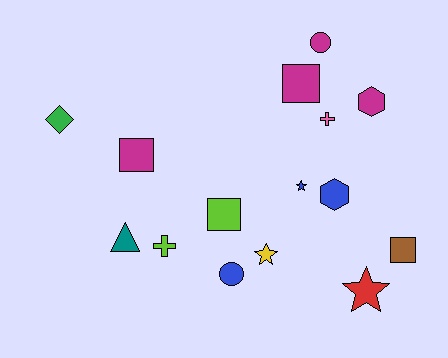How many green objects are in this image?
There is 1 green object.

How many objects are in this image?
There are 15 objects.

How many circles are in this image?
There are 2 circles.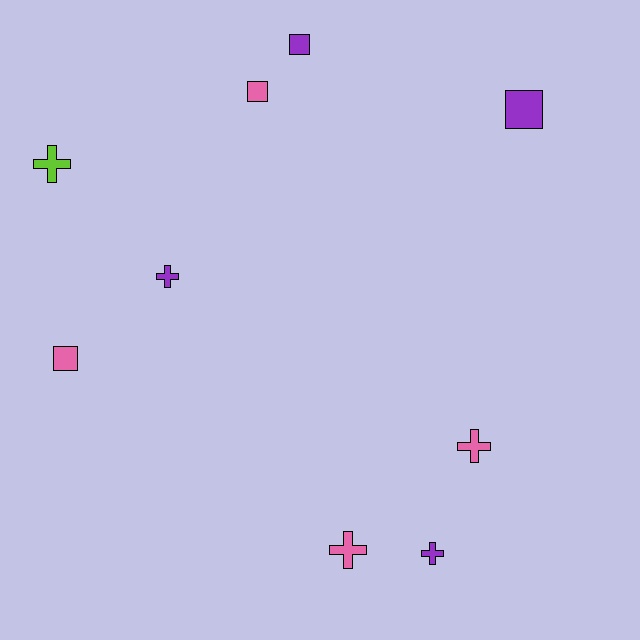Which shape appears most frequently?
Cross, with 5 objects.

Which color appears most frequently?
Purple, with 4 objects.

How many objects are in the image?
There are 9 objects.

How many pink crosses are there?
There are 2 pink crosses.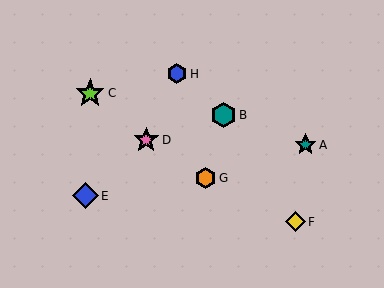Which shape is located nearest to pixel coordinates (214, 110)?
The teal hexagon (labeled B) at (224, 115) is nearest to that location.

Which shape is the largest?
The lime star (labeled C) is the largest.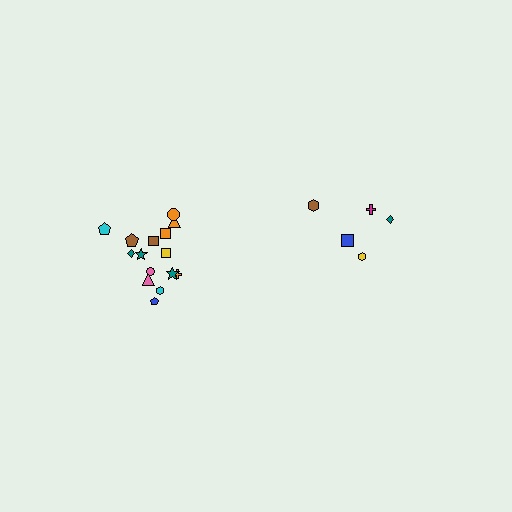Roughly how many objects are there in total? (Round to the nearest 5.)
Roughly 20 objects in total.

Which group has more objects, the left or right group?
The left group.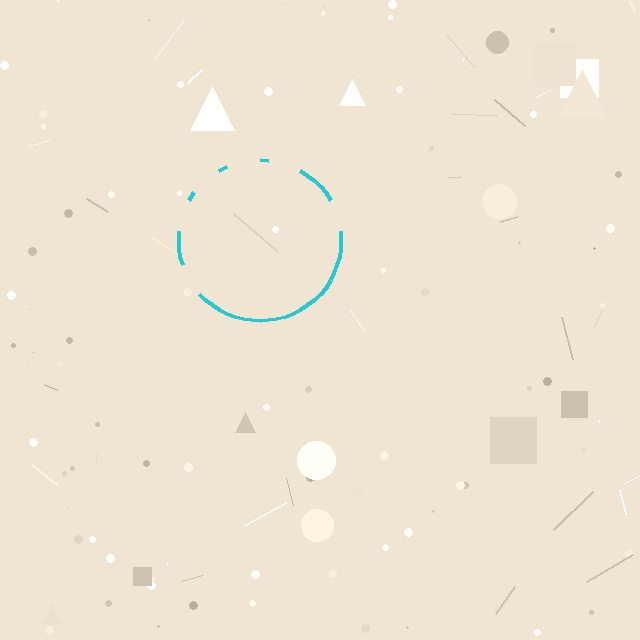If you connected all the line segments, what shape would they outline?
They would outline a circle.